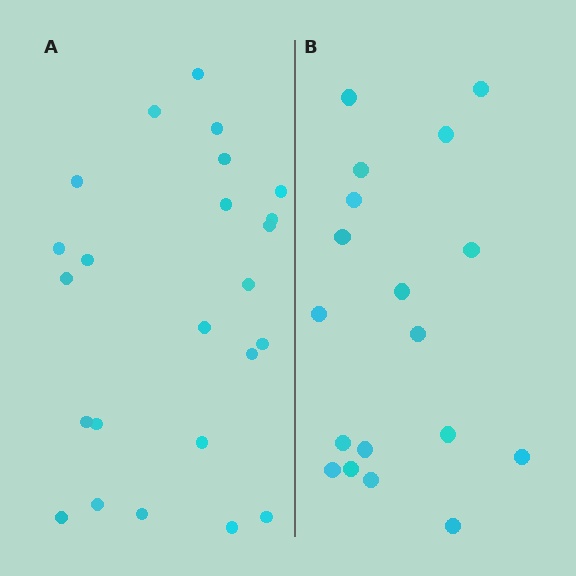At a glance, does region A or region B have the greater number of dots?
Region A (the left region) has more dots.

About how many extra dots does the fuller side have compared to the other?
Region A has about 6 more dots than region B.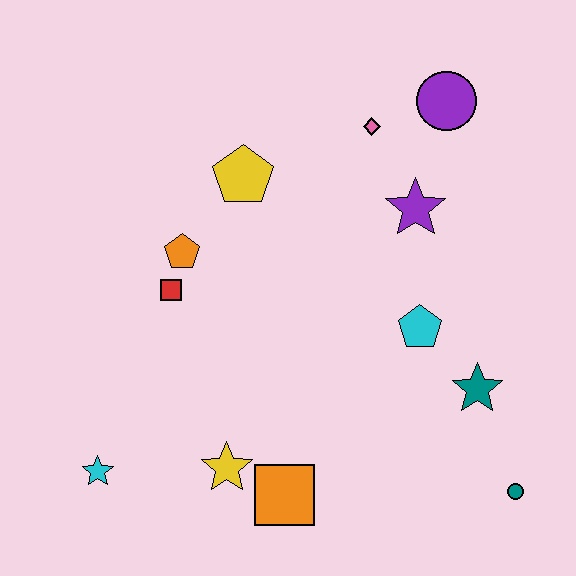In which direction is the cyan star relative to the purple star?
The cyan star is to the left of the purple star.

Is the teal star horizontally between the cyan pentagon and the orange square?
No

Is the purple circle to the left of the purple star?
No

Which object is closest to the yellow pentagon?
The orange pentagon is closest to the yellow pentagon.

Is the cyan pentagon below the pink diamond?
Yes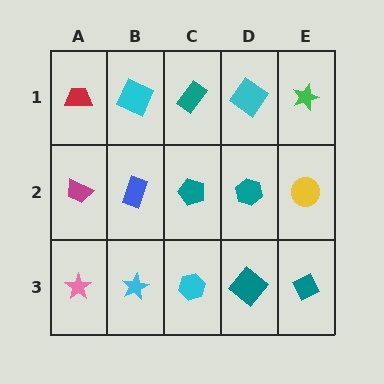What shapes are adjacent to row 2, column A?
A red trapezoid (row 1, column A), a pink star (row 3, column A), a blue rectangle (row 2, column B).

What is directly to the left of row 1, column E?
A cyan diamond.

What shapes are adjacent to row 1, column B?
A blue rectangle (row 2, column B), a red trapezoid (row 1, column A), a teal rectangle (row 1, column C).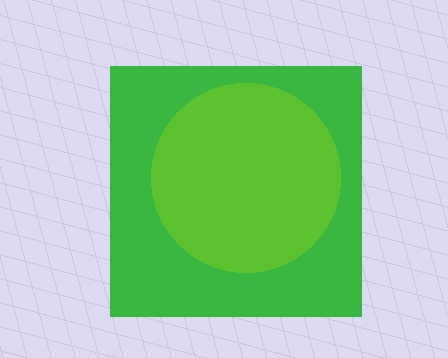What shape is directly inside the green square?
The lime circle.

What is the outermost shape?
The green square.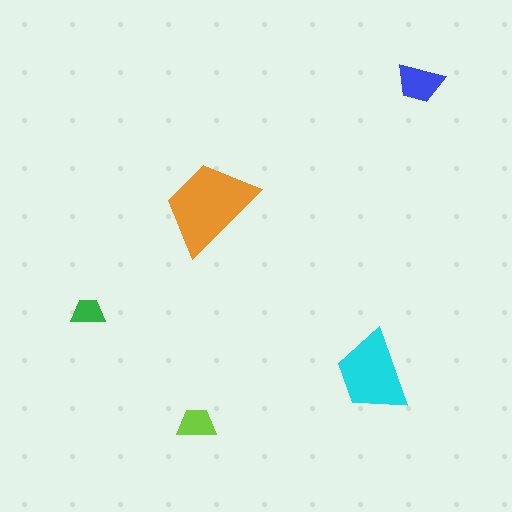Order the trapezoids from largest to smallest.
the orange one, the cyan one, the blue one, the lime one, the green one.